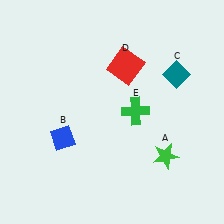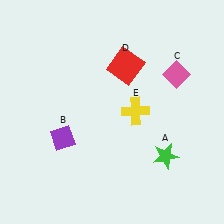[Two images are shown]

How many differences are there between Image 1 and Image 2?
There are 3 differences between the two images.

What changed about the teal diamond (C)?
In Image 1, C is teal. In Image 2, it changed to pink.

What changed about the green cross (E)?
In Image 1, E is green. In Image 2, it changed to yellow.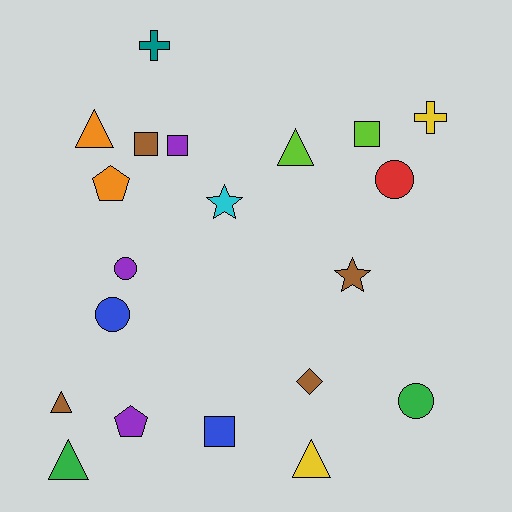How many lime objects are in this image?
There are 2 lime objects.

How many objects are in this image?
There are 20 objects.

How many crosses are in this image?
There are 2 crosses.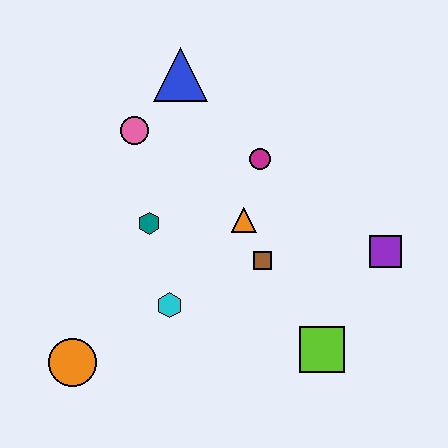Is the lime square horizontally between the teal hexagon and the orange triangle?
No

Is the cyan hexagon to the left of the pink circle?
No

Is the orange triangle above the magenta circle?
No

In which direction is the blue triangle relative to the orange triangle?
The blue triangle is above the orange triangle.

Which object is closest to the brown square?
The orange triangle is closest to the brown square.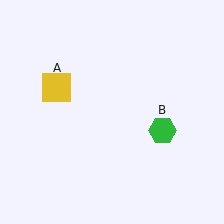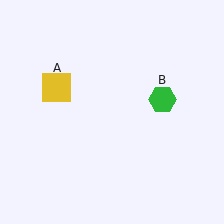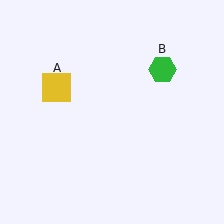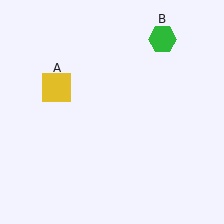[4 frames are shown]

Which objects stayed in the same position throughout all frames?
Yellow square (object A) remained stationary.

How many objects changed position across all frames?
1 object changed position: green hexagon (object B).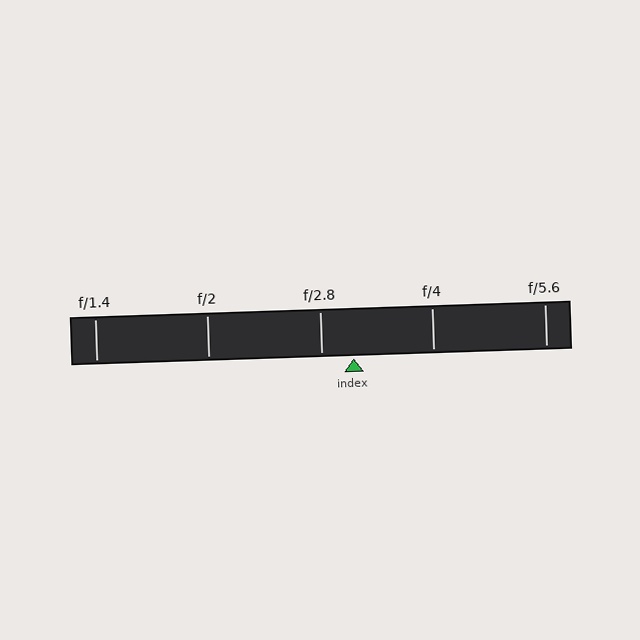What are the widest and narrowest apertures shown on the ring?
The widest aperture shown is f/1.4 and the narrowest is f/5.6.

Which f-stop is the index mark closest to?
The index mark is closest to f/2.8.